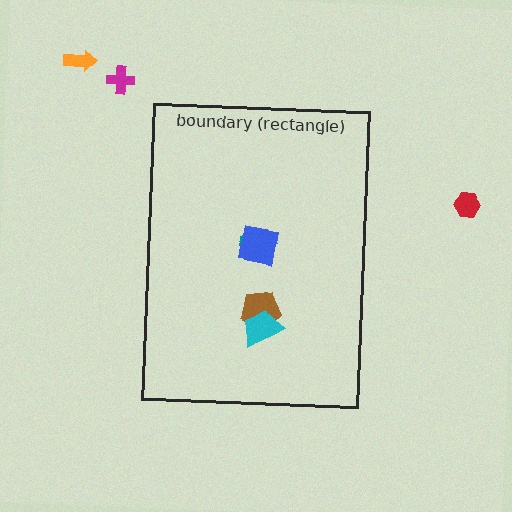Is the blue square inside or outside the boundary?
Inside.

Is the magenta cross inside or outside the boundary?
Outside.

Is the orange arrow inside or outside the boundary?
Outside.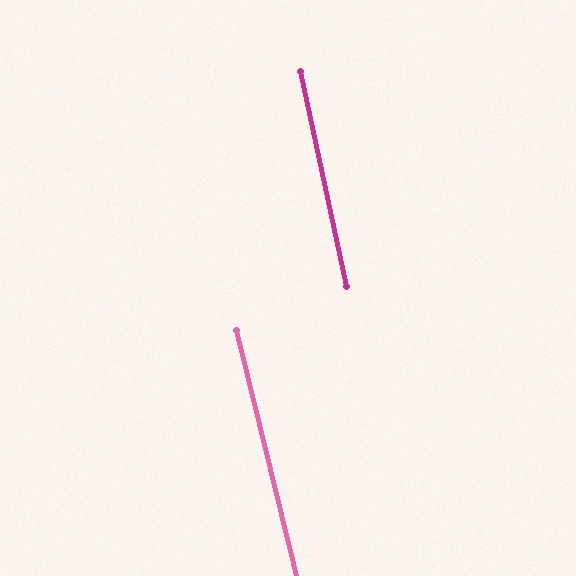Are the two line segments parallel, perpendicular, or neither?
Parallel — their directions differ by only 1.4°.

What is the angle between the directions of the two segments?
Approximately 1 degree.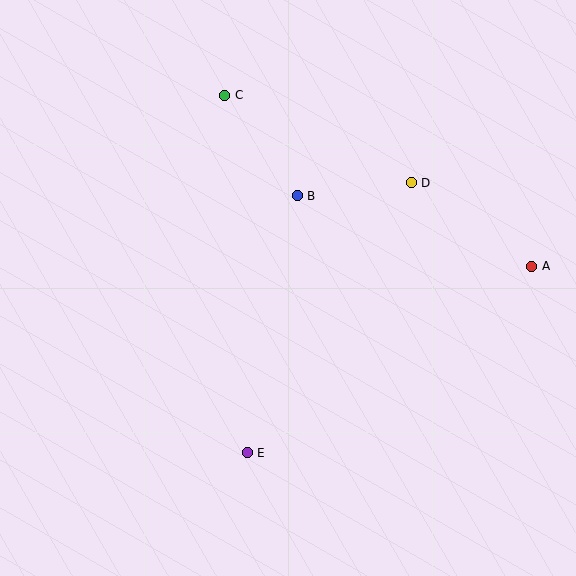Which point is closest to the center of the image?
Point B at (297, 196) is closest to the center.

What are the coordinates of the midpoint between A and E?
The midpoint between A and E is at (390, 359).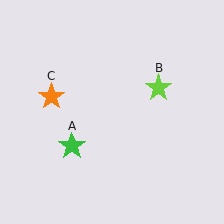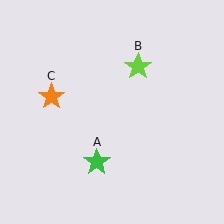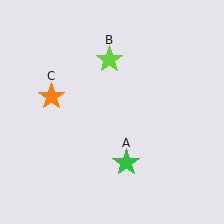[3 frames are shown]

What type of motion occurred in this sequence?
The green star (object A), lime star (object B) rotated counterclockwise around the center of the scene.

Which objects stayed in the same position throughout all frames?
Orange star (object C) remained stationary.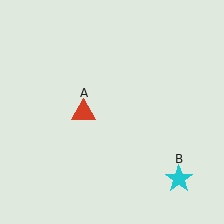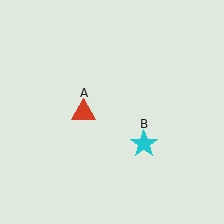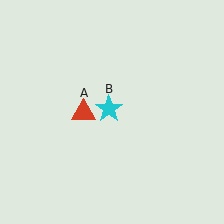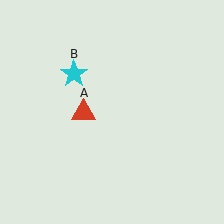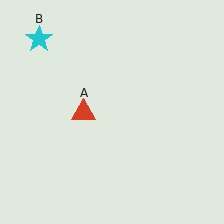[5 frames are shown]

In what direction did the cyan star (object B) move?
The cyan star (object B) moved up and to the left.